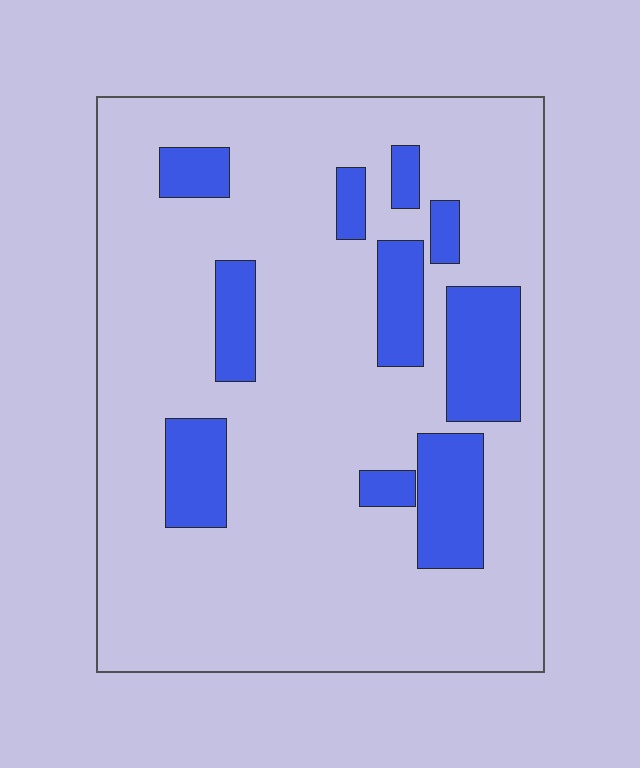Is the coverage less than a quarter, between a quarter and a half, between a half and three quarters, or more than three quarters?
Less than a quarter.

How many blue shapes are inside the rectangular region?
10.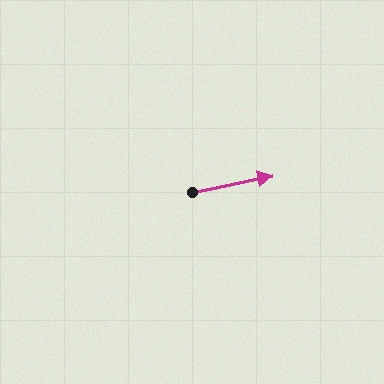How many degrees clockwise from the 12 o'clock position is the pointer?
Approximately 78 degrees.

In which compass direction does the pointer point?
East.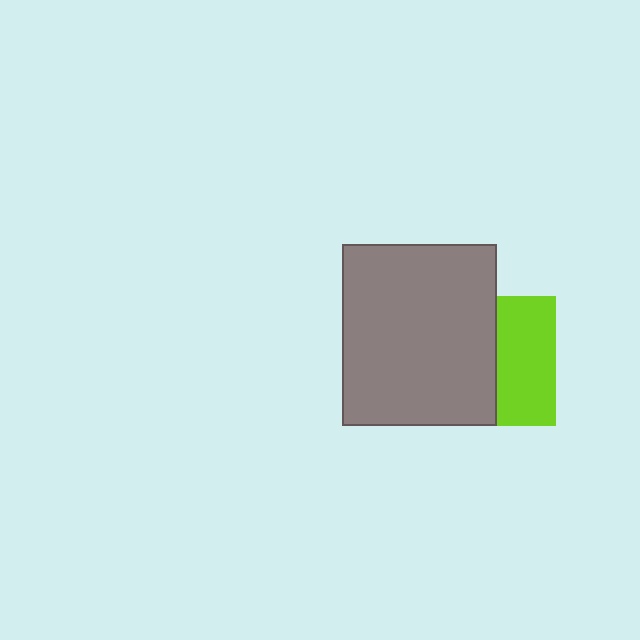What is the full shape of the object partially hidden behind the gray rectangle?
The partially hidden object is a lime square.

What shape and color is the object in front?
The object in front is a gray rectangle.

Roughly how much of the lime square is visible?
A small part of it is visible (roughly 45%).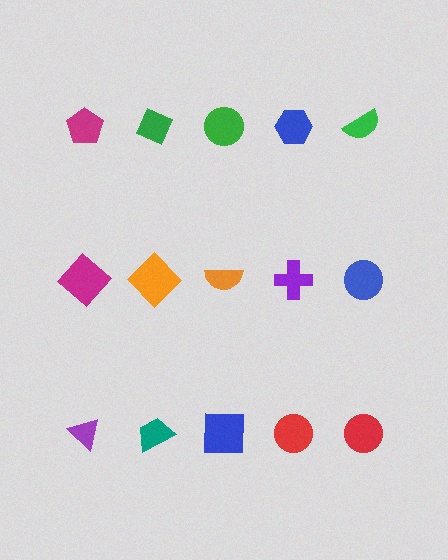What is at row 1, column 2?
A green diamond.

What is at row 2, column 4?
A purple cross.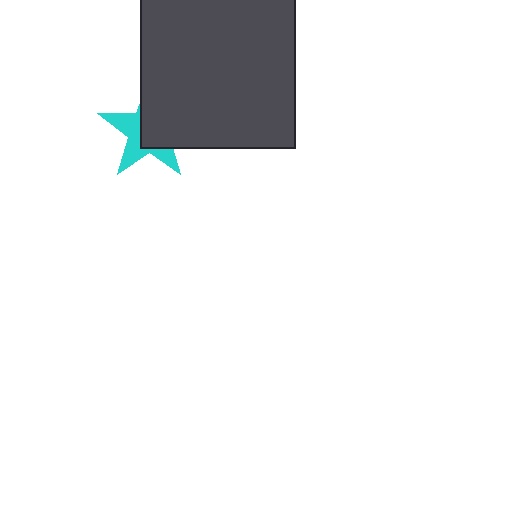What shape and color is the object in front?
The object in front is a dark gray square.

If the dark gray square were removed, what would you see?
You would see the complete cyan star.